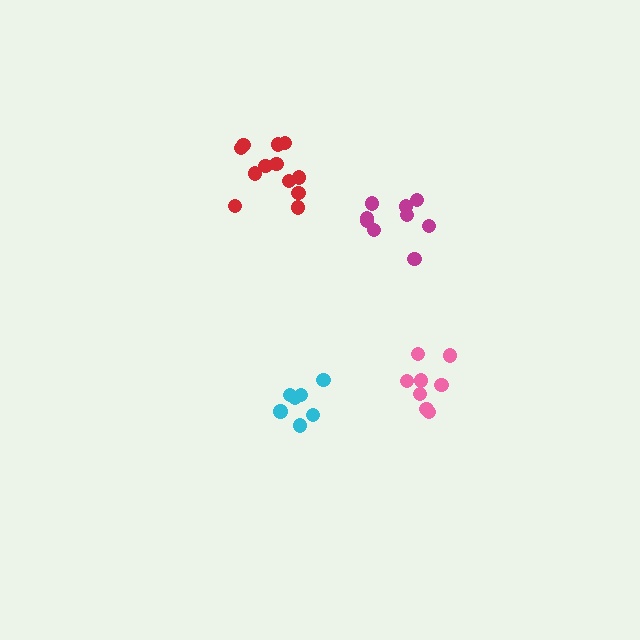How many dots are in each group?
Group 1: 8 dots, Group 2: 7 dots, Group 3: 9 dots, Group 4: 12 dots (36 total).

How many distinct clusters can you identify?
There are 4 distinct clusters.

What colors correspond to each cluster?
The clusters are colored: pink, cyan, magenta, red.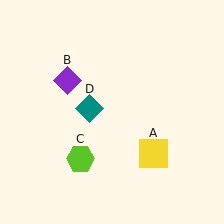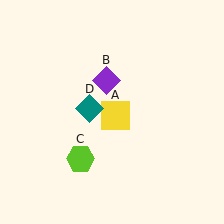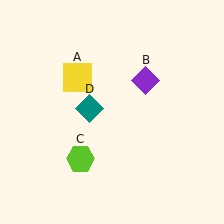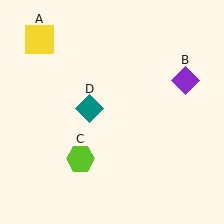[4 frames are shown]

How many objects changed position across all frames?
2 objects changed position: yellow square (object A), purple diamond (object B).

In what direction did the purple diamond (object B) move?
The purple diamond (object B) moved right.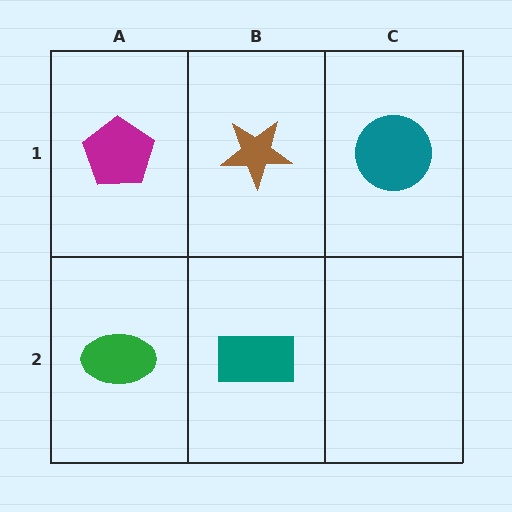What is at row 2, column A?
A green ellipse.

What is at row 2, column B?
A teal rectangle.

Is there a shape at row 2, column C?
No, that cell is empty.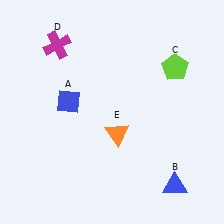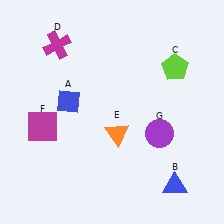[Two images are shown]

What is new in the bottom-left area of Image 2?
A magenta square (F) was added in the bottom-left area of Image 2.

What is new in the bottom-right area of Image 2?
A purple circle (G) was added in the bottom-right area of Image 2.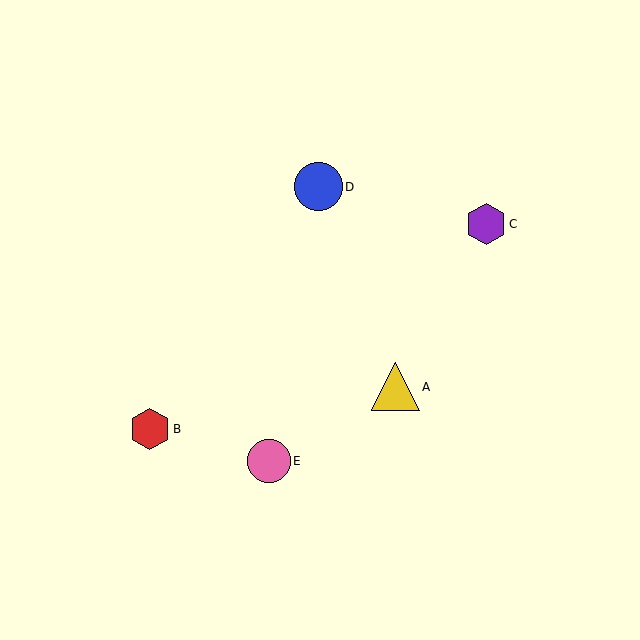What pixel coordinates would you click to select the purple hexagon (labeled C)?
Click at (486, 224) to select the purple hexagon C.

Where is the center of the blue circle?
The center of the blue circle is at (318, 187).